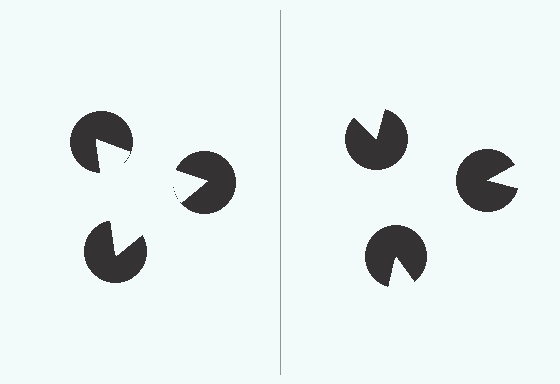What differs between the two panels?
The pac-man discs are positioned identically on both sides; only the wedge orientations differ. On the left they align to a triangle; on the right they are misaligned.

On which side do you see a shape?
An illusory triangle appears on the left side. On the right side the wedge cuts are rotated, so no coherent shape forms.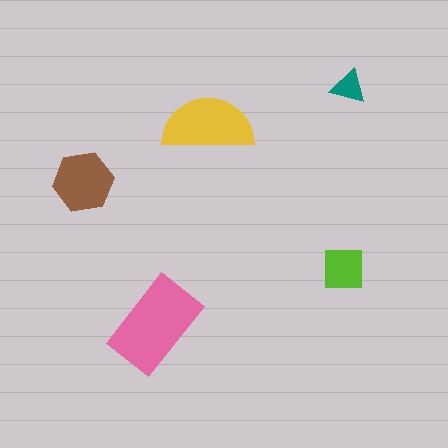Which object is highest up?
The teal triangle is topmost.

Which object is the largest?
The pink rectangle.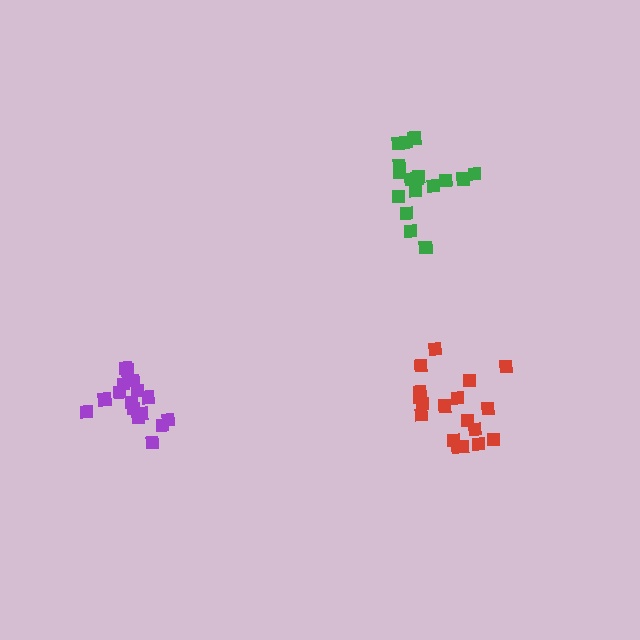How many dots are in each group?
Group 1: 18 dots, Group 2: 17 dots, Group 3: 16 dots (51 total).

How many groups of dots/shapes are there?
There are 3 groups.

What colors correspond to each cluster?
The clusters are colored: red, green, purple.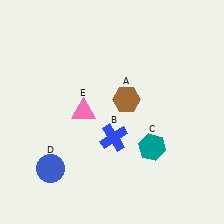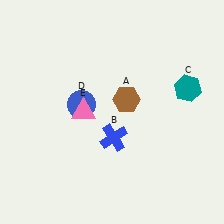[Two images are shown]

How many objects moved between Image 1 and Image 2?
2 objects moved between the two images.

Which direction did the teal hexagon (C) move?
The teal hexagon (C) moved up.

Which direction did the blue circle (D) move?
The blue circle (D) moved up.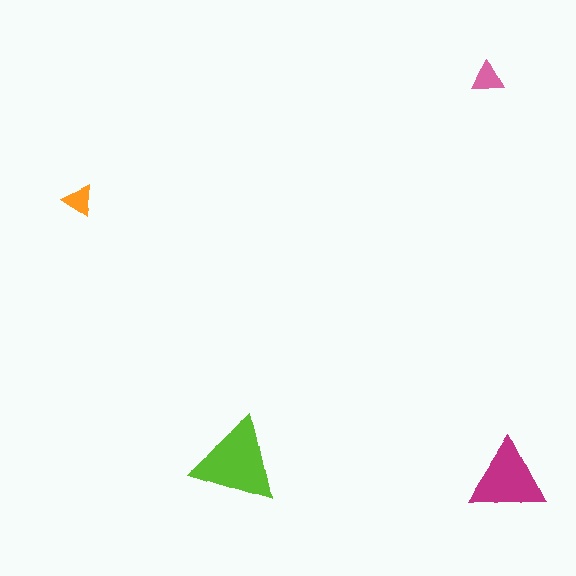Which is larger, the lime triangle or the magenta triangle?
The lime one.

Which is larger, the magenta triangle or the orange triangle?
The magenta one.